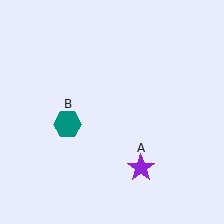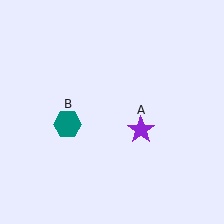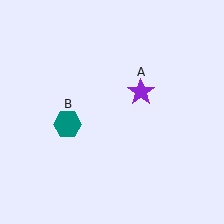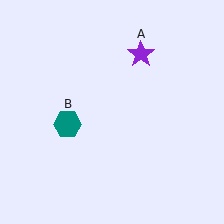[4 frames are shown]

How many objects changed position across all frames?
1 object changed position: purple star (object A).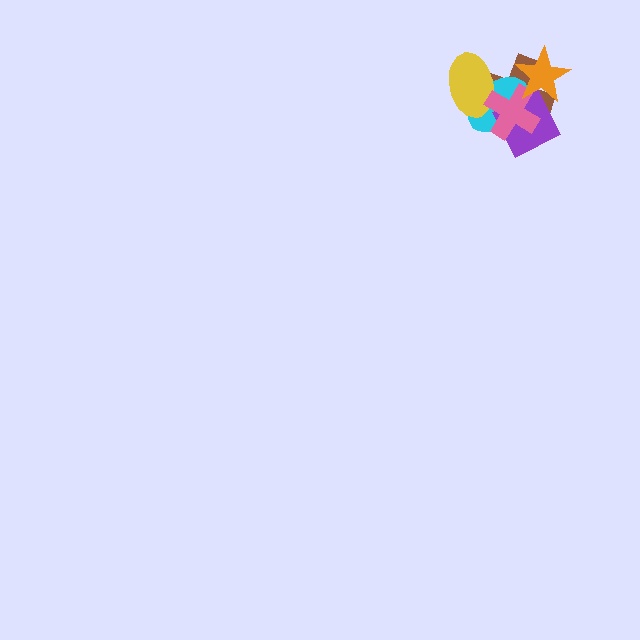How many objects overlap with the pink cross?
5 objects overlap with the pink cross.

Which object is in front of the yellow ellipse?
The pink cross is in front of the yellow ellipse.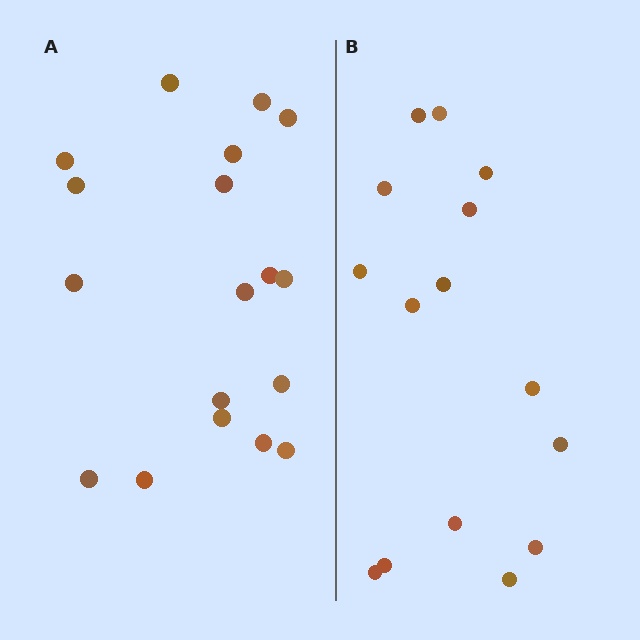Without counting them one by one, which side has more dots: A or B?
Region A (the left region) has more dots.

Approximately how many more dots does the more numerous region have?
Region A has just a few more — roughly 2 or 3 more dots than region B.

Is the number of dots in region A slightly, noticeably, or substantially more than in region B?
Region A has only slightly more — the two regions are fairly close. The ratio is roughly 1.2 to 1.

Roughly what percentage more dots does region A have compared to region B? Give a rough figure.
About 20% more.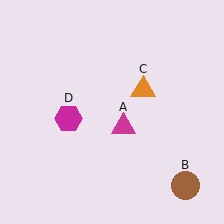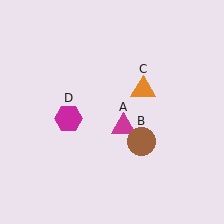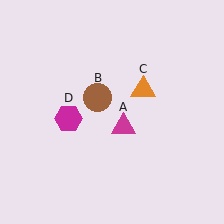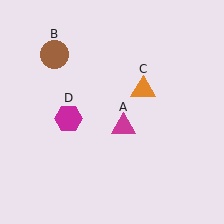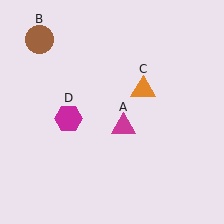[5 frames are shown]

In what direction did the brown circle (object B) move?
The brown circle (object B) moved up and to the left.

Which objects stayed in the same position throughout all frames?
Magenta triangle (object A) and orange triangle (object C) and magenta hexagon (object D) remained stationary.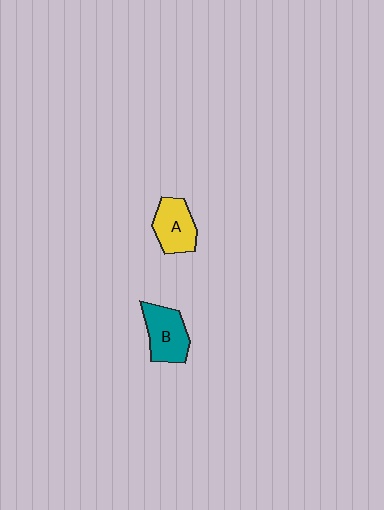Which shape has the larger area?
Shape B (teal).